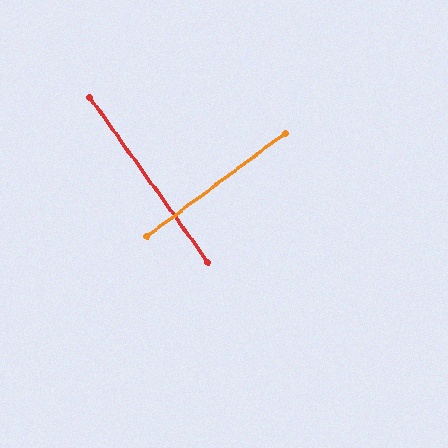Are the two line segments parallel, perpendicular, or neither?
Perpendicular — they meet at approximately 89°.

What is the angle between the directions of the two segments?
Approximately 89 degrees.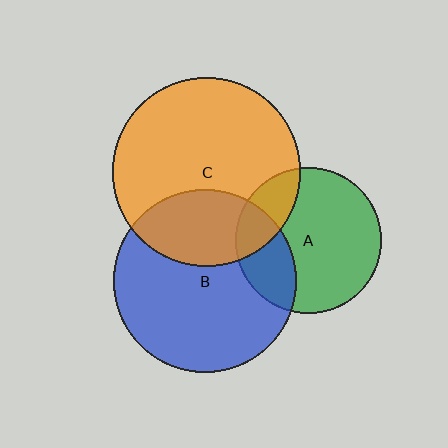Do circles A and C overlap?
Yes.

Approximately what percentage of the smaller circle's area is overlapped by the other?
Approximately 20%.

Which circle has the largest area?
Circle C (orange).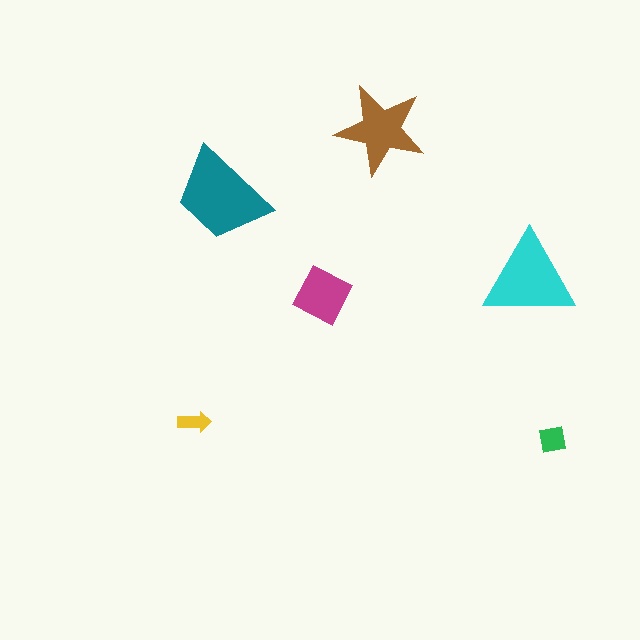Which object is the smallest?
The yellow arrow.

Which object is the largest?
The teal trapezoid.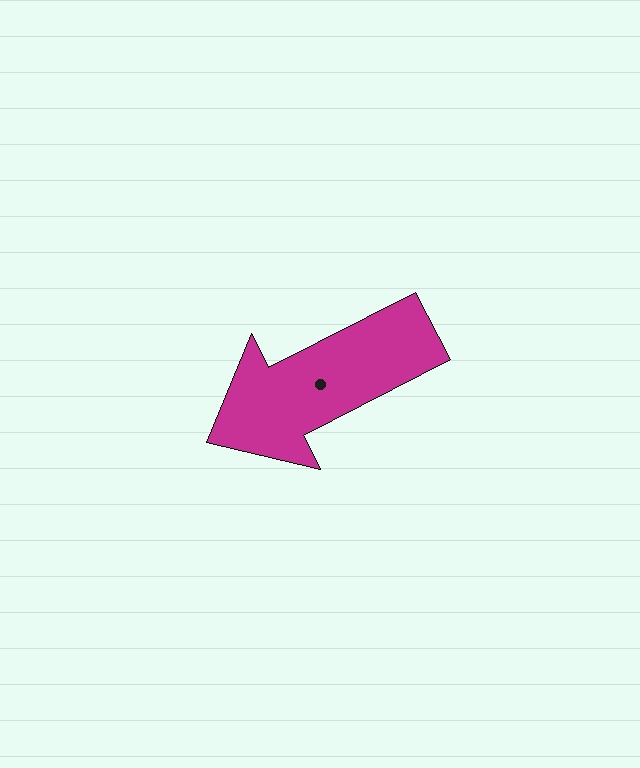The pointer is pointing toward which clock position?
Roughly 8 o'clock.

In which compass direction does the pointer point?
Southwest.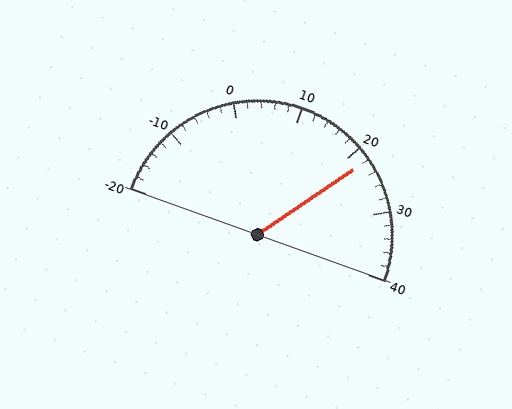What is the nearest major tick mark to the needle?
The nearest major tick mark is 20.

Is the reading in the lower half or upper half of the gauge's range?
The reading is in the upper half of the range (-20 to 40).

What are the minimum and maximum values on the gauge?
The gauge ranges from -20 to 40.